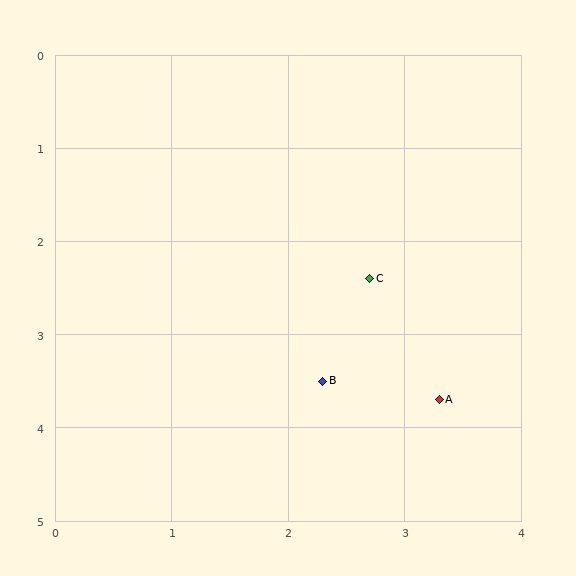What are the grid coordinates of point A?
Point A is at approximately (3.3, 3.7).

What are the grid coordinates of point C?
Point C is at approximately (2.7, 2.4).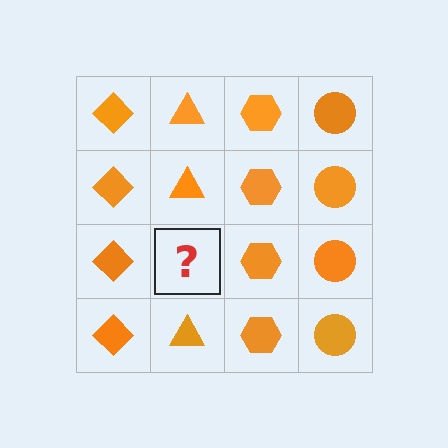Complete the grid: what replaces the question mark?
The question mark should be replaced with an orange triangle.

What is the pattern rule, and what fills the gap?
The rule is that each column has a consistent shape. The gap should be filled with an orange triangle.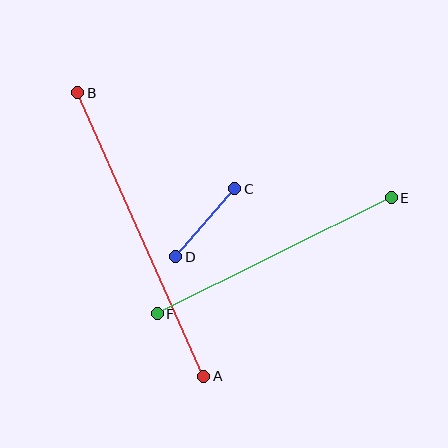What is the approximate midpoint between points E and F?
The midpoint is at approximately (274, 256) pixels.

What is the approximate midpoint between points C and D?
The midpoint is at approximately (205, 223) pixels.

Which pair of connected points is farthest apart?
Points A and B are farthest apart.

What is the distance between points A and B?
The distance is approximately 310 pixels.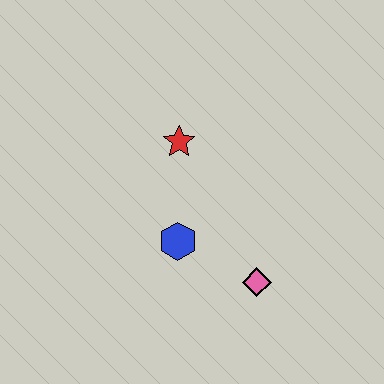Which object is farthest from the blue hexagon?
The red star is farthest from the blue hexagon.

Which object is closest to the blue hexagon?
The pink diamond is closest to the blue hexagon.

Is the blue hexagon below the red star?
Yes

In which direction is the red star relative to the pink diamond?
The red star is above the pink diamond.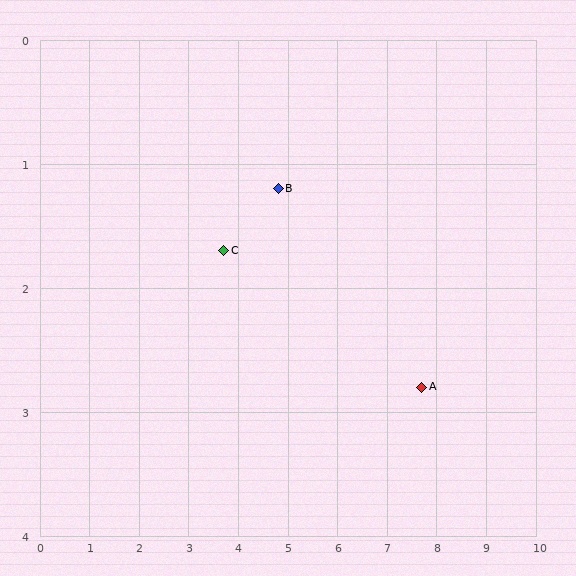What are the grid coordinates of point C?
Point C is at approximately (3.7, 1.7).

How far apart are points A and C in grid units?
Points A and C are about 4.1 grid units apart.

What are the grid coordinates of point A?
Point A is at approximately (7.7, 2.8).